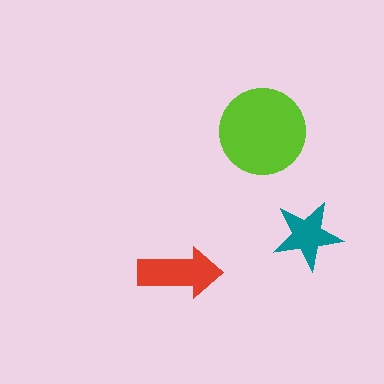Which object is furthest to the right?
The teal star is rightmost.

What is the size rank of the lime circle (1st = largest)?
1st.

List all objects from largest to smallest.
The lime circle, the red arrow, the teal star.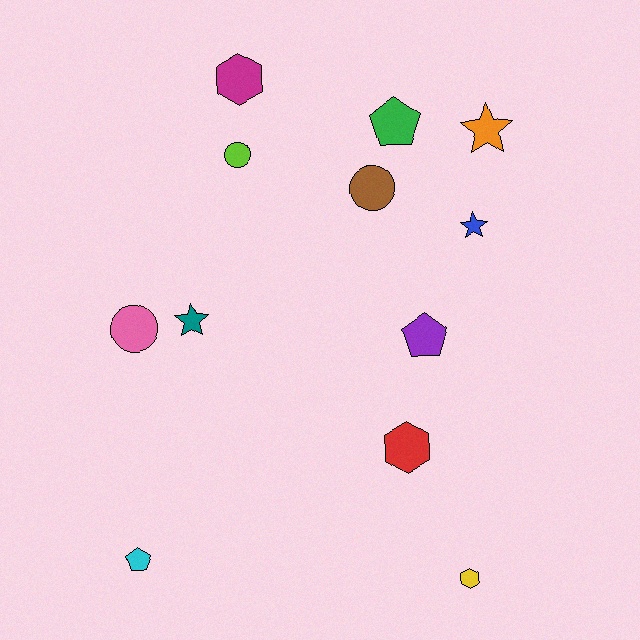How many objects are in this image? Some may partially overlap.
There are 12 objects.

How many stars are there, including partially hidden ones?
There are 3 stars.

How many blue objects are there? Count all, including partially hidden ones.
There is 1 blue object.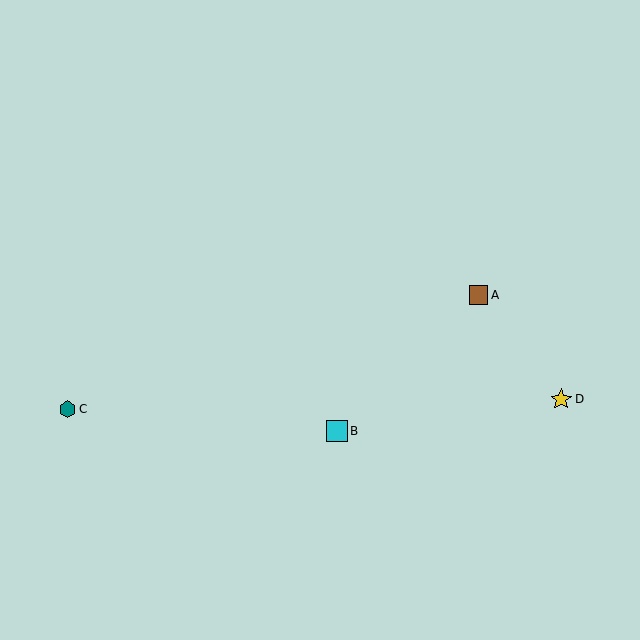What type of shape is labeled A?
Shape A is a brown square.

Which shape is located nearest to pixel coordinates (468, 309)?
The brown square (labeled A) at (478, 295) is nearest to that location.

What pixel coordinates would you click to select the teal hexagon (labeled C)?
Click at (68, 409) to select the teal hexagon C.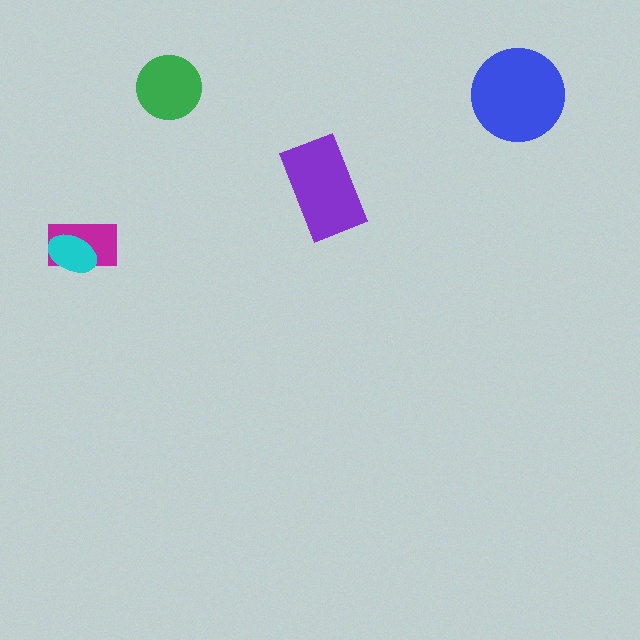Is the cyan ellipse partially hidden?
No, no other shape covers it.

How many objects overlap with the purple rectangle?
0 objects overlap with the purple rectangle.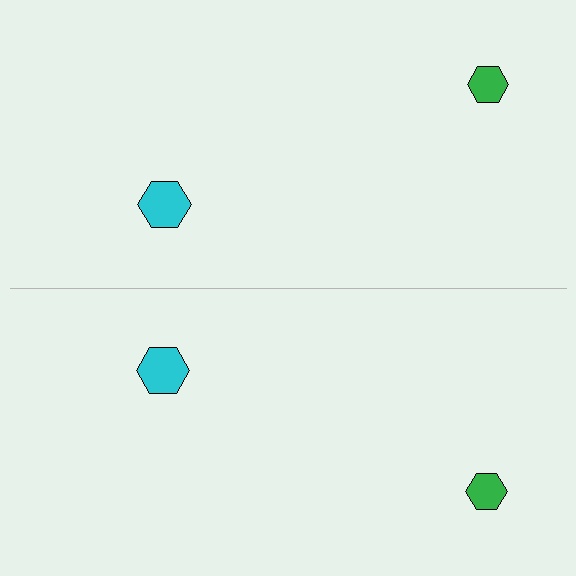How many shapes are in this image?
There are 4 shapes in this image.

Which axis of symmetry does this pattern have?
The pattern has a horizontal axis of symmetry running through the center of the image.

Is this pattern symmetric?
Yes, this pattern has bilateral (reflection) symmetry.